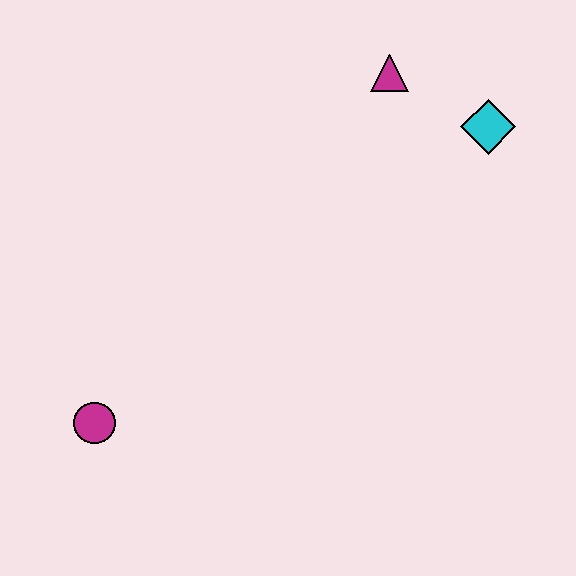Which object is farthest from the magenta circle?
The cyan diamond is farthest from the magenta circle.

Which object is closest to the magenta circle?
The magenta triangle is closest to the magenta circle.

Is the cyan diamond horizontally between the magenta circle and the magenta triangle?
No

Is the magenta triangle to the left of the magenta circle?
No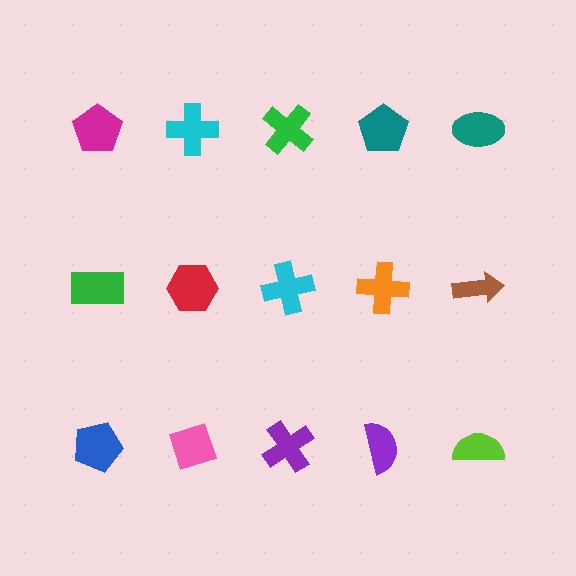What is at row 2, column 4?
An orange cross.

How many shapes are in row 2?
5 shapes.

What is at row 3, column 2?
A pink diamond.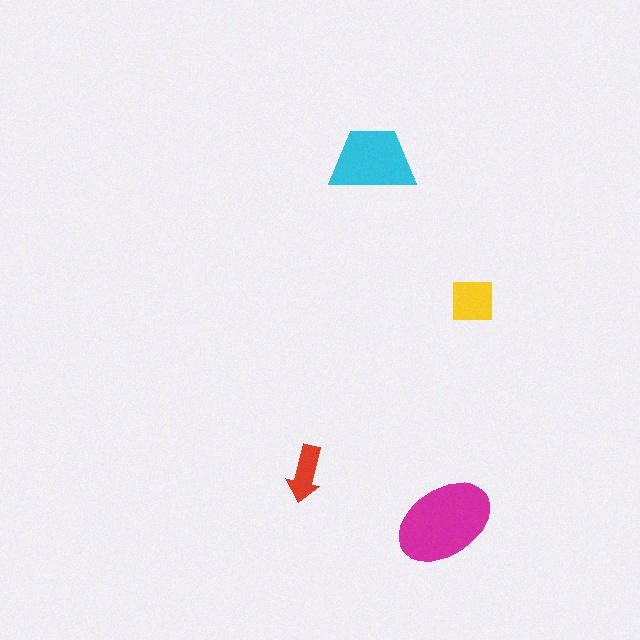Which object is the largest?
The magenta ellipse.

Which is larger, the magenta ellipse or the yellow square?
The magenta ellipse.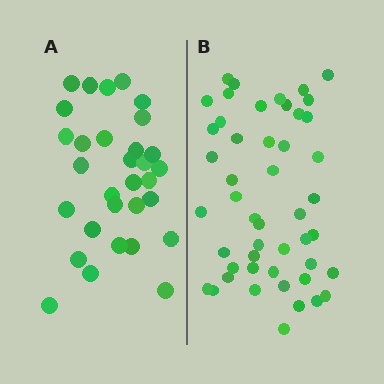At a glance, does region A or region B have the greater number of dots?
Region B (the right region) has more dots.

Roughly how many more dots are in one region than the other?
Region B has approximately 15 more dots than region A.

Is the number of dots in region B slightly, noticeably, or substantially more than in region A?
Region B has substantially more. The ratio is roughly 1.5 to 1.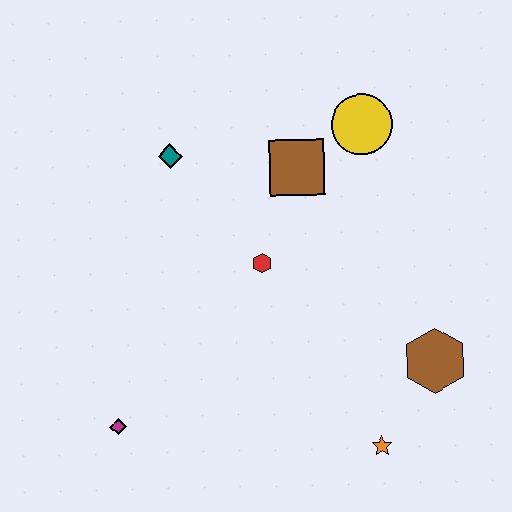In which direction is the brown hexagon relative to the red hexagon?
The brown hexagon is to the right of the red hexagon.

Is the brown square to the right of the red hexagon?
Yes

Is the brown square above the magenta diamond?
Yes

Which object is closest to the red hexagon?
The brown square is closest to the red hexagon.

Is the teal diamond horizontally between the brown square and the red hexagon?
No